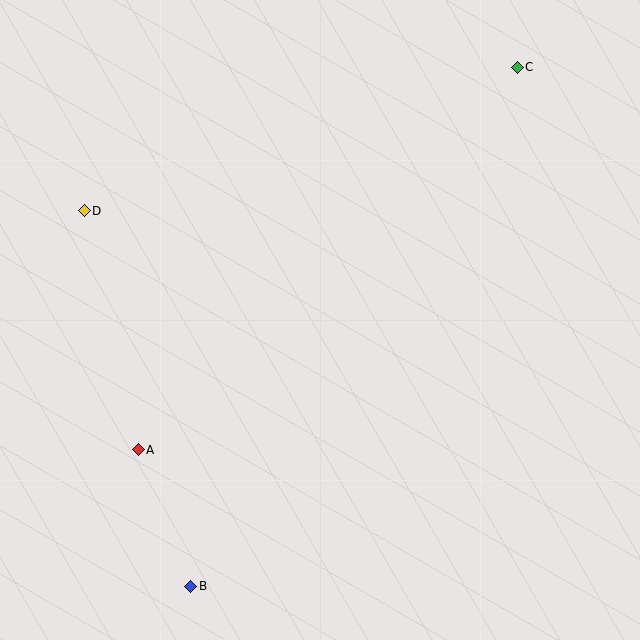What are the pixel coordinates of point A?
Point A is at (138, 450).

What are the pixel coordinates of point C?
Point C is at (517, 67).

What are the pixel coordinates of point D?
Point D is at (84, 211).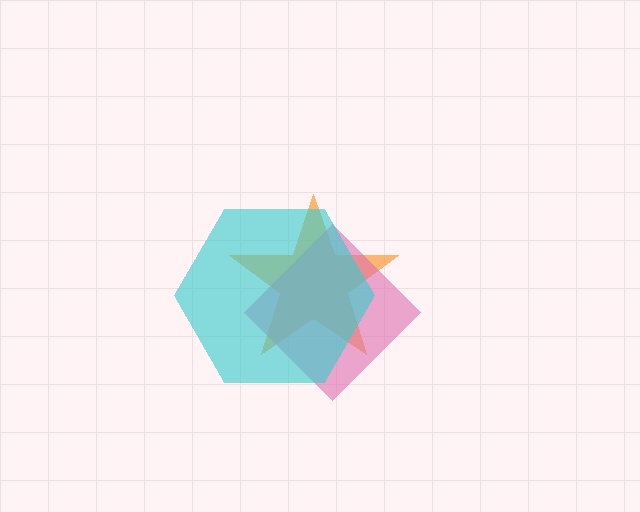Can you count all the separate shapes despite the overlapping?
Yes, there are 3 separate shapes.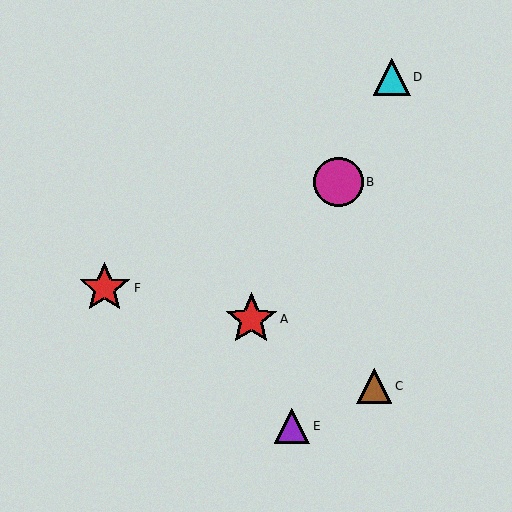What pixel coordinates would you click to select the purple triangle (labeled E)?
Click at (292, 426) to select the purple triangle E.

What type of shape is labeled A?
Shape A is a red star.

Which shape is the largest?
The red star (labeled A) is the largest.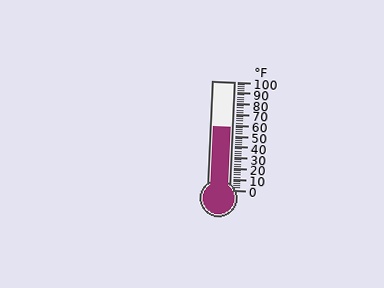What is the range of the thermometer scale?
The thermometer scale ranges from 0°F to 100°F.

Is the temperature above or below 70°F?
The temperature is below 70°F.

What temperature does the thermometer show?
The thermometer shows approximately 58°F.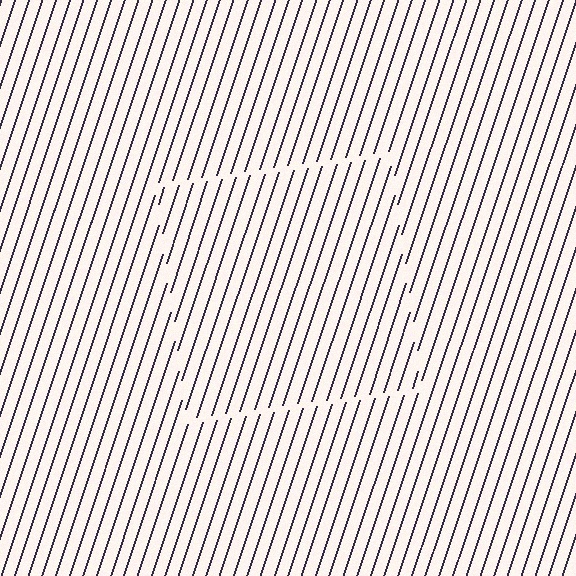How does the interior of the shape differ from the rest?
The interior of the shape contains the same grating, shifted by half a period — the contour is defined by the phase discontinuity where line-ends from the inner and outer gratings abut.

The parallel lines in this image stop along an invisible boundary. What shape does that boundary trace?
An illusory square. The interior of the shape contains the same grating, shifted by half a period — the contour is defined by the phase discontinuity where line-ends from the inner and outer gratings abut.